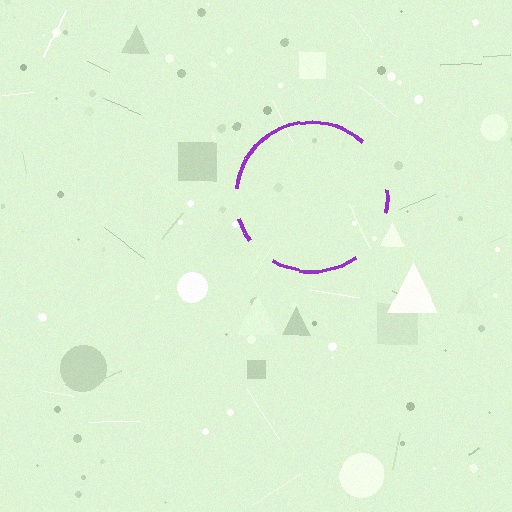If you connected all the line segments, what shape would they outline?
They would outline a circle.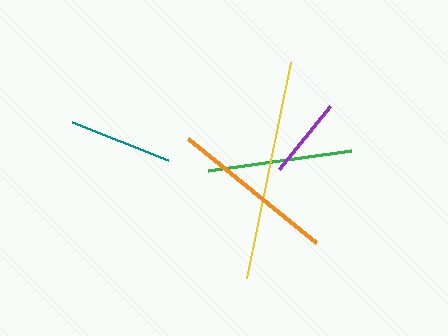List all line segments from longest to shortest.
From longest to shortest: yellow, orange, green, teal, purple.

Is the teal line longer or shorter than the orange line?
The orange line is longer than the teal line.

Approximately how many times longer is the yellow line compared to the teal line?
The yellow line is approximately 2.1 times the length of the teal line.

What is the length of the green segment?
The green segment is approximately 145 pixels long.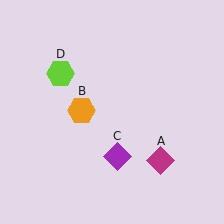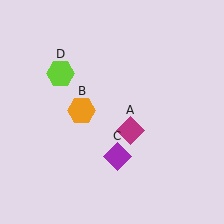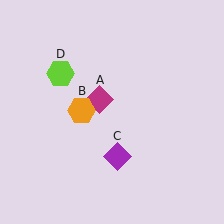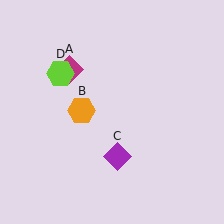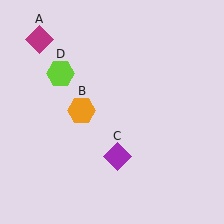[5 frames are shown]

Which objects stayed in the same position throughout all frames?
Orange hexagon (object B) and purple diamond (object C) and lime hexagon (object D) remained stationary.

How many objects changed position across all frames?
1 object changed position: magenta diamond (object A).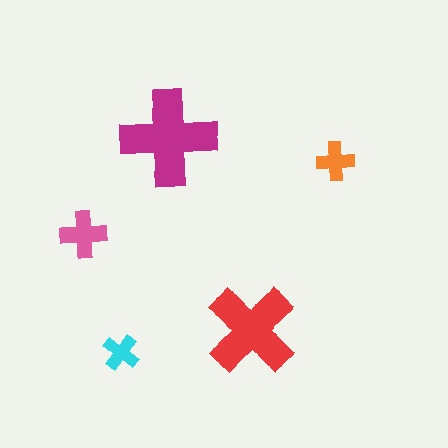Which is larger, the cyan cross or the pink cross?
The pink one.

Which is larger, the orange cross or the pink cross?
The pink one.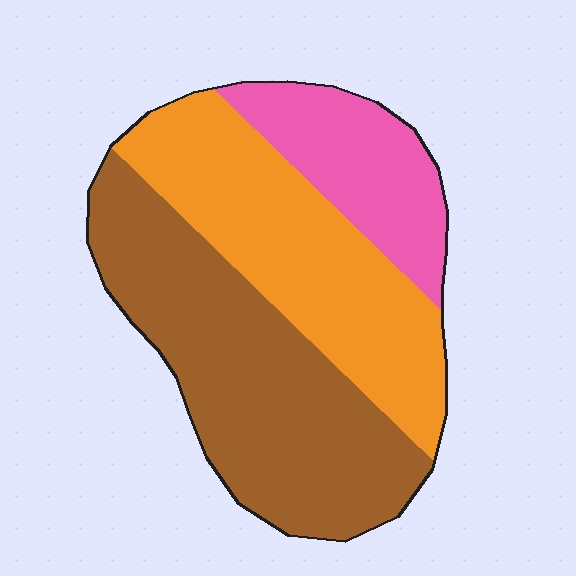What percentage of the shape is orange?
Orange covers around 35% of the shape.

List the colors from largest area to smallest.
From largest to smallest: brown, orange, pink.